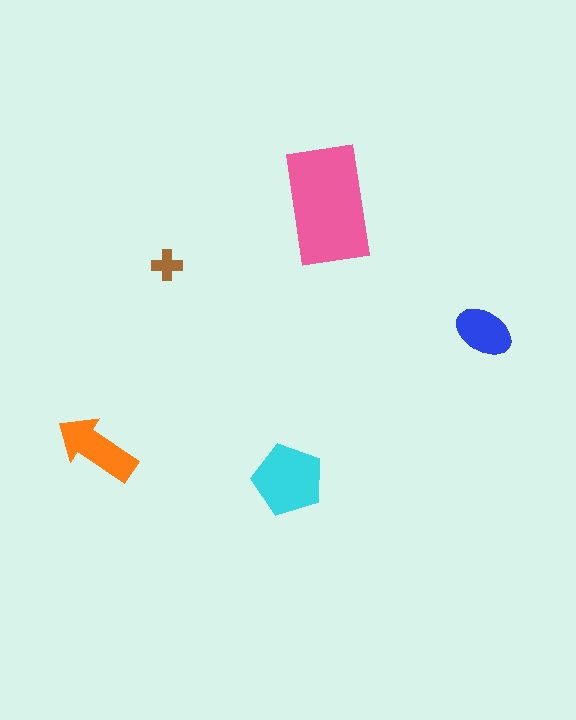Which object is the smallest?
The brown cross.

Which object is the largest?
The pink rectangle.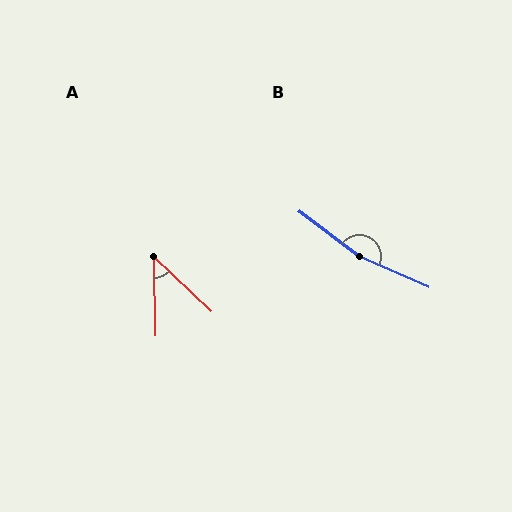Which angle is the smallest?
A, at approximately 46 degrees.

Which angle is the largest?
B, at approximately 167 degrees.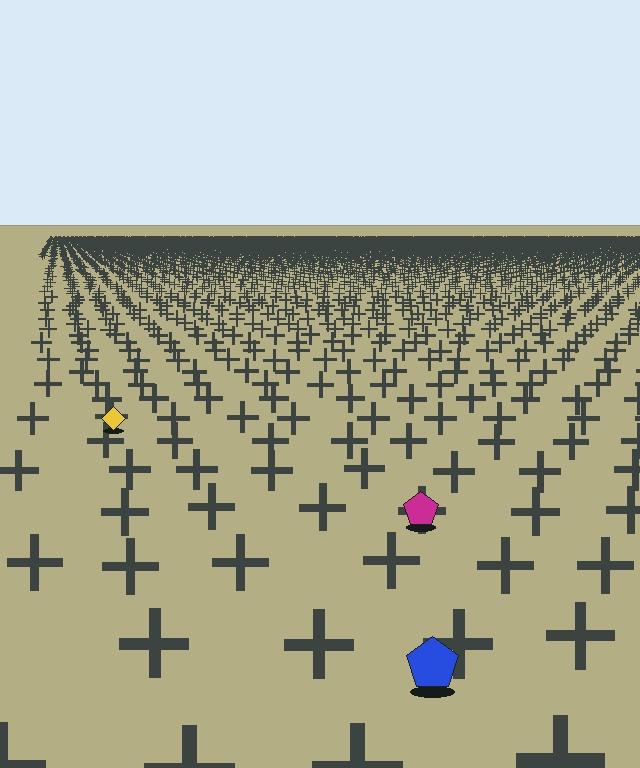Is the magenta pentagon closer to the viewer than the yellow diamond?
Yes. The magenta pentagon is closer — you can tell from the texture gradient: the ground texture is coarser near it.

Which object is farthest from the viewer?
The yellow diamond is farthest from the viewer. It appears smaller and the ground texture around it is denser.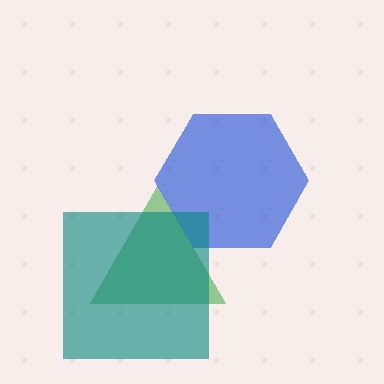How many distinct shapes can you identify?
There are 3 distinct shapes: a green triangle, a blue hexagon, a teal square.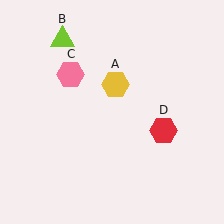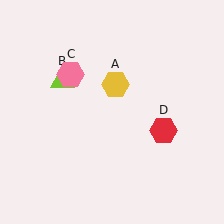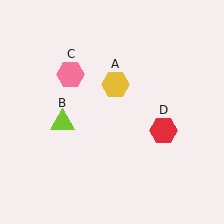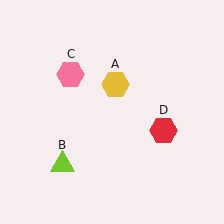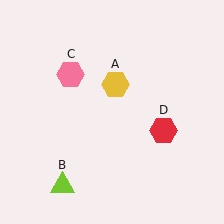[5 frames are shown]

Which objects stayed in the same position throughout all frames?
Yellow hexagon (object A) and pink hexagon (object C) and red hexagon (object D) remained stationary.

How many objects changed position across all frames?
1 object changed position: lime triangle (object B).